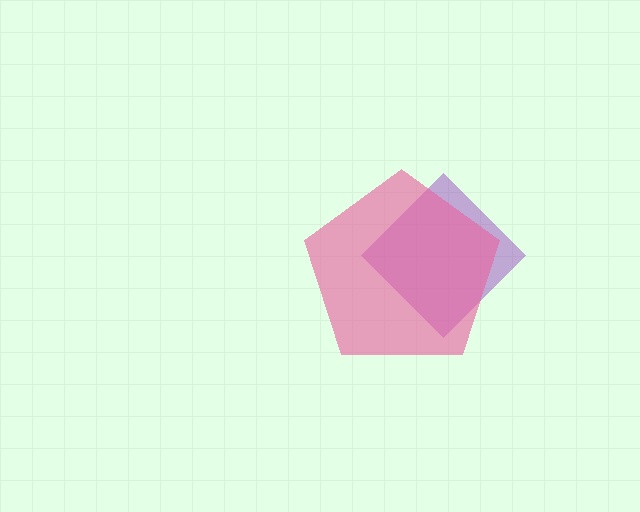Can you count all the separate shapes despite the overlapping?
Yes, there are 2 separate shapes.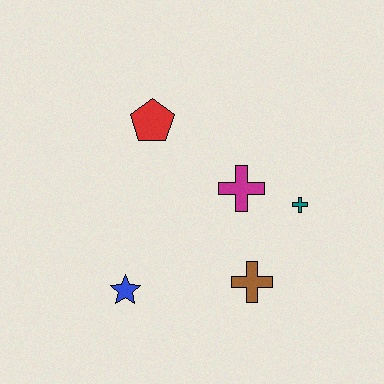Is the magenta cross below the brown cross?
No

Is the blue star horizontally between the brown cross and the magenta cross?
No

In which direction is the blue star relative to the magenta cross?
The blue star is to the left of the magenta cross.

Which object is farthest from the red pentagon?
The brown cross is farthest from the red pentagon.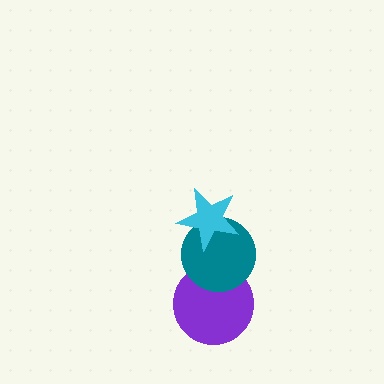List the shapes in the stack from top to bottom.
From top to bottom: the cyan star, the teal circle, the purple circle.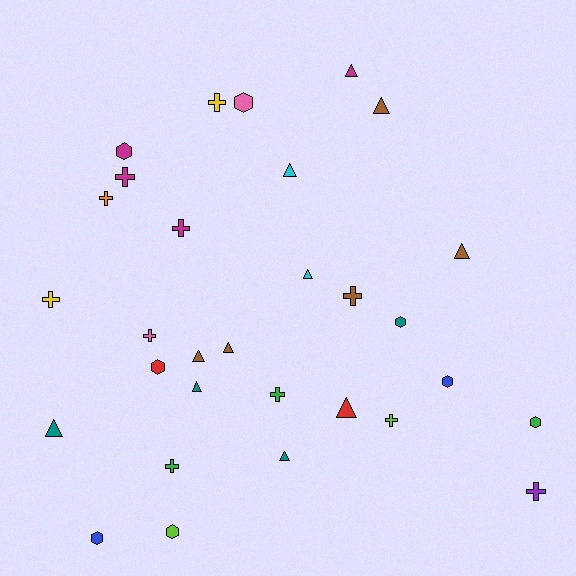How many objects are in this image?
There are 30 objects.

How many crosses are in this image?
There are 11 crosses.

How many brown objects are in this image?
There are 5 brown objects.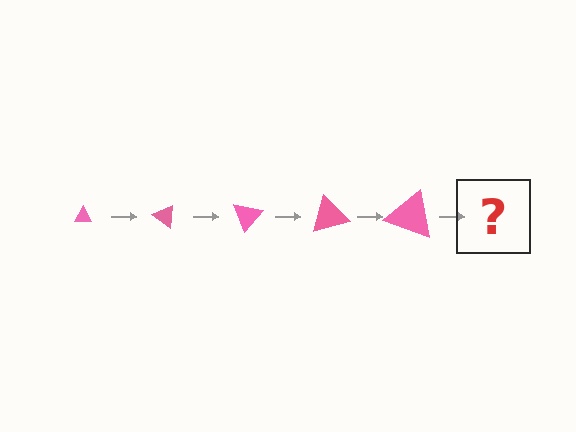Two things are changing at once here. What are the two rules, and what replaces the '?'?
The two rules are that the triangle grows larger each step and it rotates 35 degrees each step. The '?' should be a triangle, larger than the previous one and rotated 175 degrees from the start.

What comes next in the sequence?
The next element should be a triangle, larger than the previous one and rotated 175 degrees from the start.